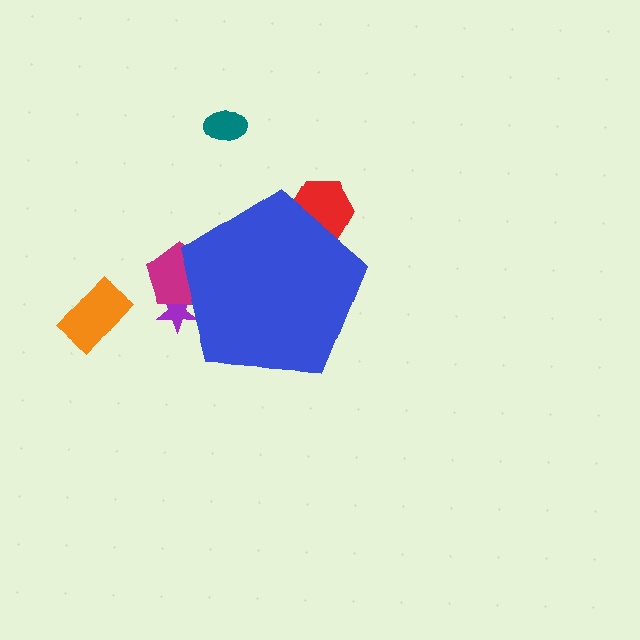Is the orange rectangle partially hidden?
No, the orange rectangle is fully visible.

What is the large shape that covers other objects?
A blue pentagon.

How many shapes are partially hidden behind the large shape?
3 shapes are partially hidden.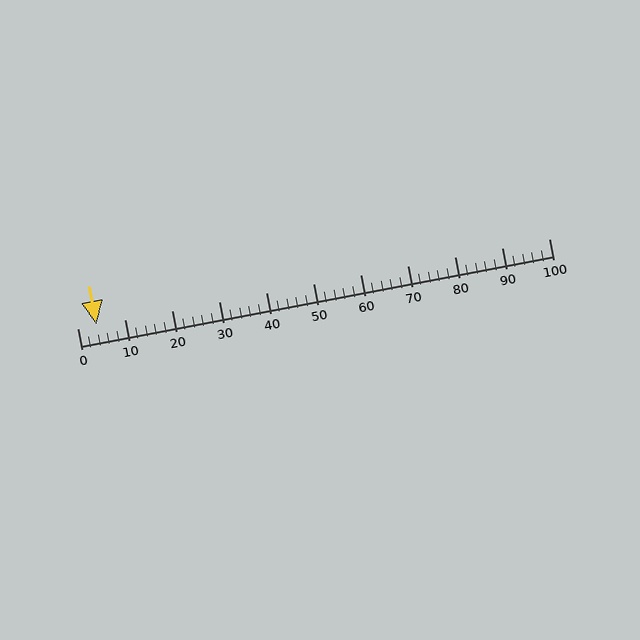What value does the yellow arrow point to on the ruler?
The yellow arrow points to approximately 4.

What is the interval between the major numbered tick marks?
The major tick marks are spaced 10 units apart.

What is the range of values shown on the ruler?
The ruler shows values from 0 to 100.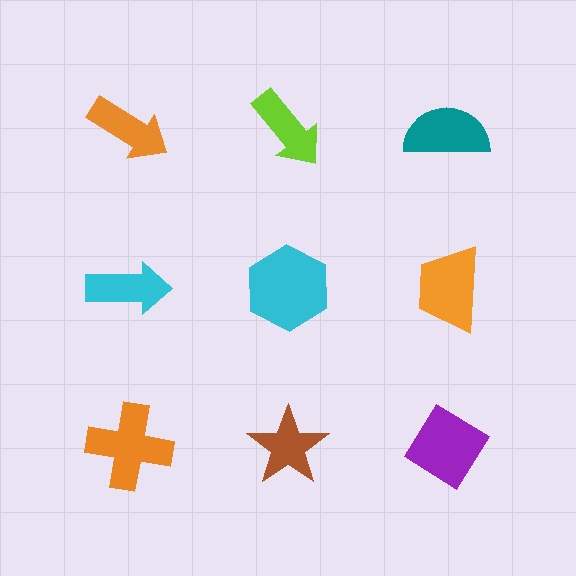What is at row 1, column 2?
A lime arrow.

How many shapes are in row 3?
3 shapes.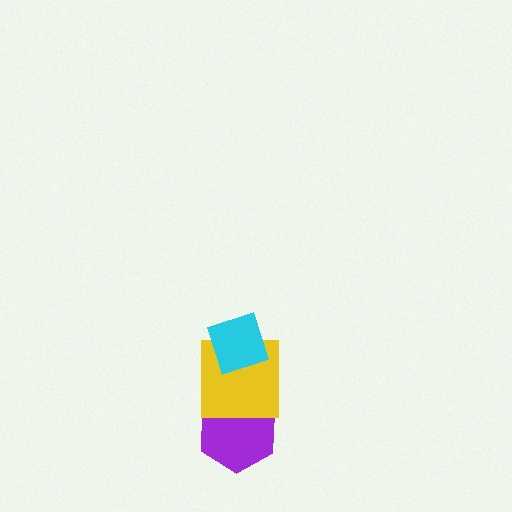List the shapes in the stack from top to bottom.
From top to bottom: the cyan diamond, the yellow square, the purple hexagon.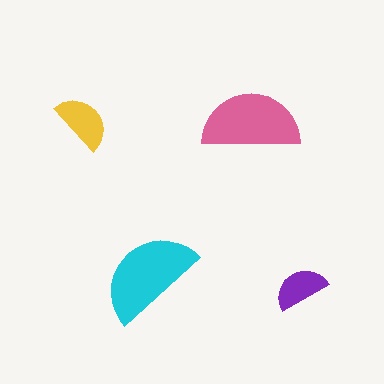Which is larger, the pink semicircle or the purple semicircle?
The pink one.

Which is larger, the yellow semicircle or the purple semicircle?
The yellow one.